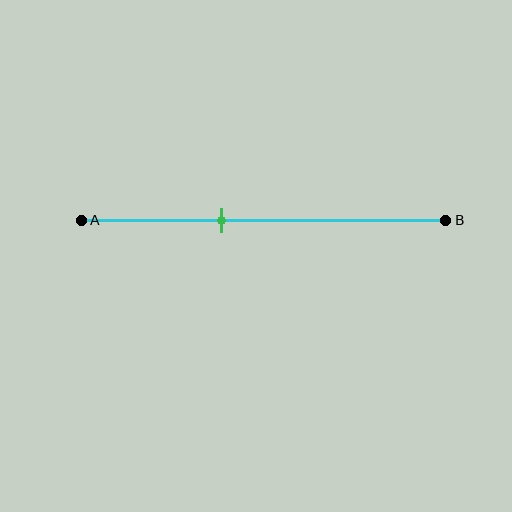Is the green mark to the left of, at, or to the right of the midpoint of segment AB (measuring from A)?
The green mark is to the left of the midpoint of segment AB.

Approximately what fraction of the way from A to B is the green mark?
The green mark is approximately 40% of the way from A to B.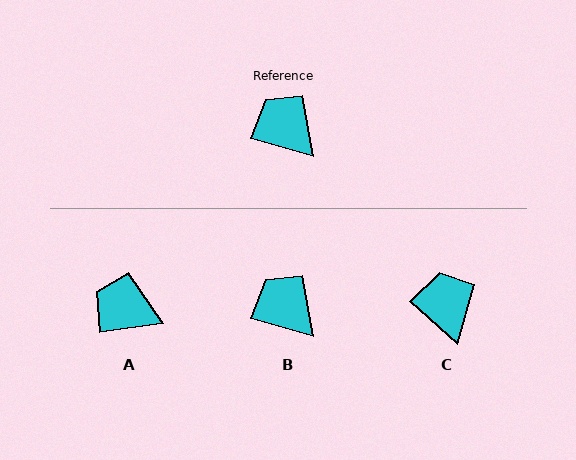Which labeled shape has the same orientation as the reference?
B.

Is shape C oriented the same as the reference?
No, it is off by about 25 degrees.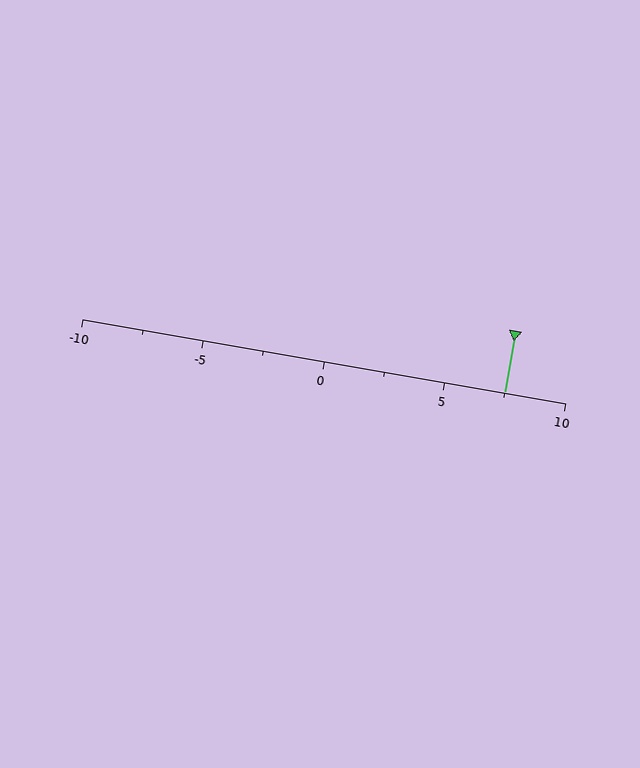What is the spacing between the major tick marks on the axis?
The major ticks are spaced 5 apart.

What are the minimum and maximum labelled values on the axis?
The axis runs from -10 to 10.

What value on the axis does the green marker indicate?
The marker indicates approximately 7.5.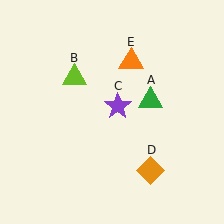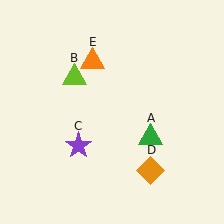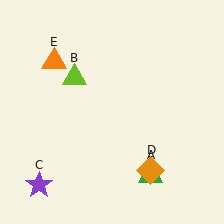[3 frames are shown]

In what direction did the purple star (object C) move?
The purple star (object C) moved down and to the left.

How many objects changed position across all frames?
3 objects changed position: green triangle (object A), purple star (object C), orange triangle (object E).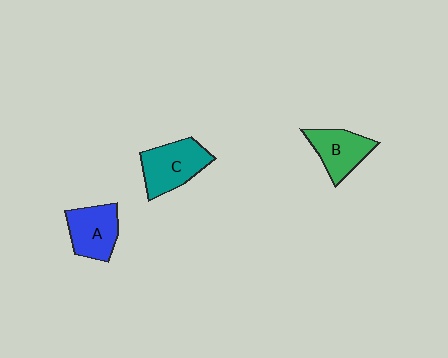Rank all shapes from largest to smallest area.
From largest to smallest: C (teal), A (blue), B (green).